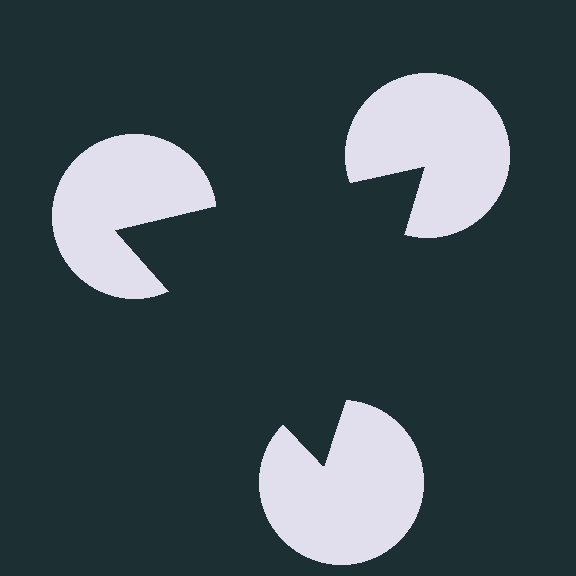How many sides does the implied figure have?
3 sides.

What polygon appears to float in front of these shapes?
An illusory triangle — its edges are inferred from the aligned wedge cuts in the pac-man discs, not physically drawn.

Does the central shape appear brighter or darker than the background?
It typically appears slightly darker than the background, even though no actual brightness change is drawn.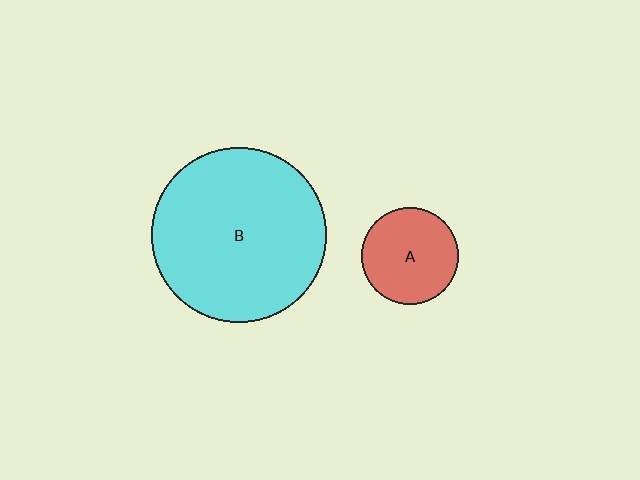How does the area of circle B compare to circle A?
Approximately 3.3 times.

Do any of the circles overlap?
No, none of the circles overlap.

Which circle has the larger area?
Circle B (cyan).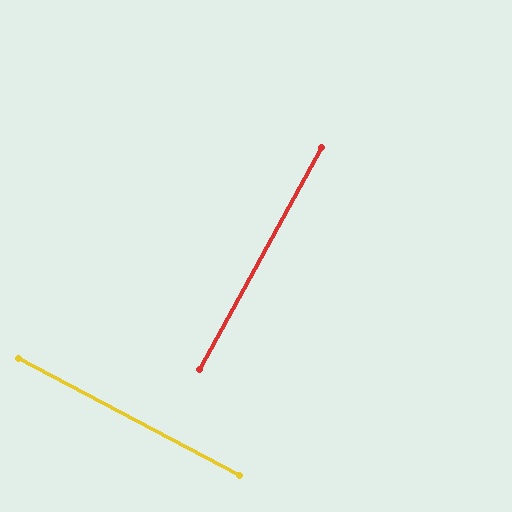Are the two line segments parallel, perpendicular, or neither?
Perpendicular — they meet at approximately 89°.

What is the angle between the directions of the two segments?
Approximately 89 degrees.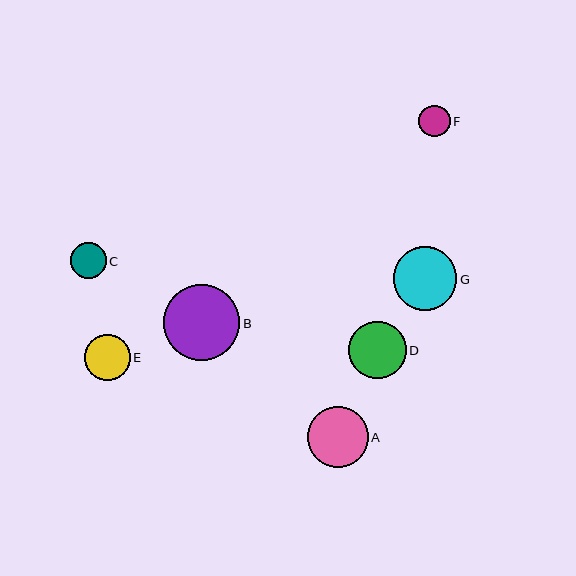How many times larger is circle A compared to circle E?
Circle A is approximately 1.3 times the size of circle E.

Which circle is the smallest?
Circle F is the smallest with a size of approximately 32 pixels.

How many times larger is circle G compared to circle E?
Circle G is approximately 1.4 times the size of circle E.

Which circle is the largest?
Circle B is the largest with a size of approximately 76 pixels.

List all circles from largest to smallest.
From largest to smallest: B, G, A, D, E, C, F.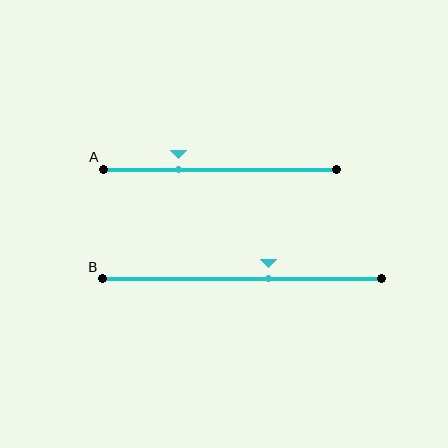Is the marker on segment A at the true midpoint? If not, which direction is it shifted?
No, the marker on segment A is shifted to the left by about 18% of the segment length.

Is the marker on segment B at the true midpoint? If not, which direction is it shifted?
No, the marker on segment B is shifted to the right by about 9% of the segment length.